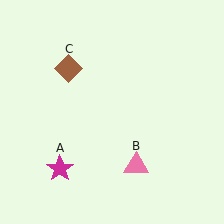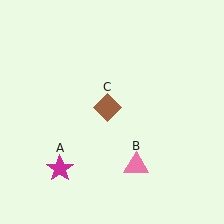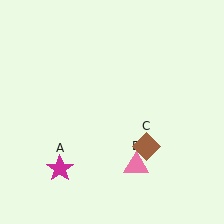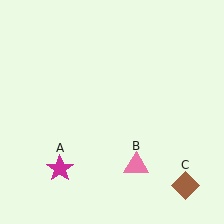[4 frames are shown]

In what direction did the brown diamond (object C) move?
The brown diamond (object C) moved down and to the right.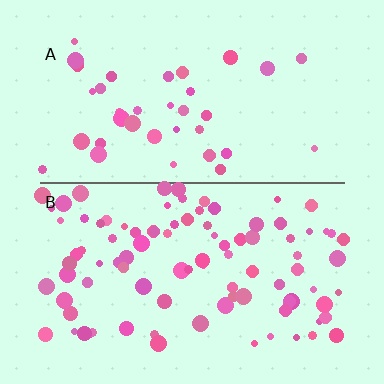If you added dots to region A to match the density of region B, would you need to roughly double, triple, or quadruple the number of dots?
Approximately triple.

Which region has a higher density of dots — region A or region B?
B (the bottom).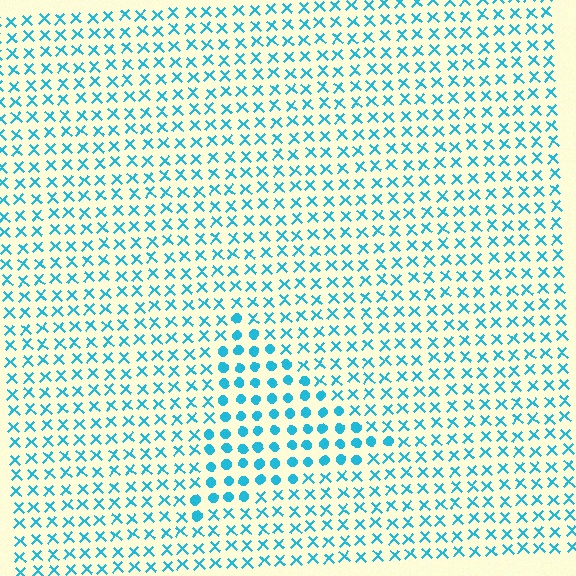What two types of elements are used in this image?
The image uses circles inside the triangle region and X marks outside it.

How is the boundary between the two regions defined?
The boundary is defined by a change in element shape: circles inside vs. X marks outside. All elements share the same color and spacing.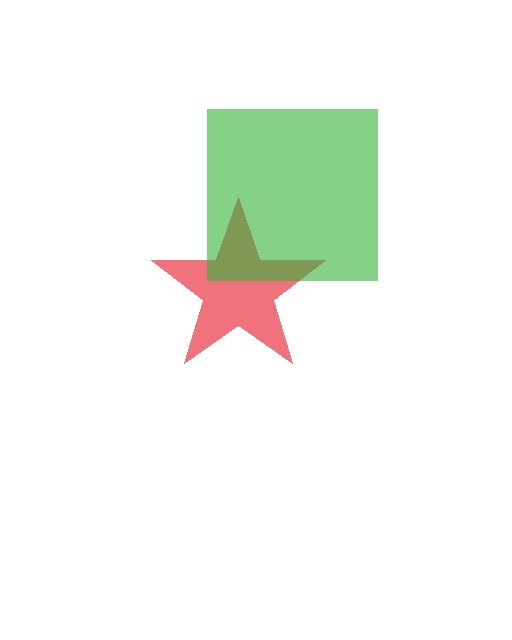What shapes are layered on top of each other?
The layered shapes are: a red star, a green square.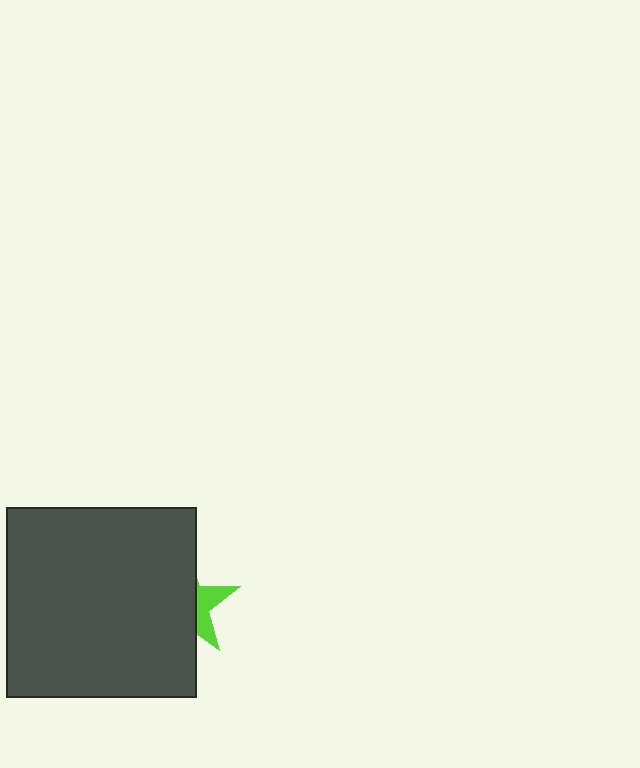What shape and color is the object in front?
The object in front is a dark gray square.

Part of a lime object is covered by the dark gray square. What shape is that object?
It is a star.